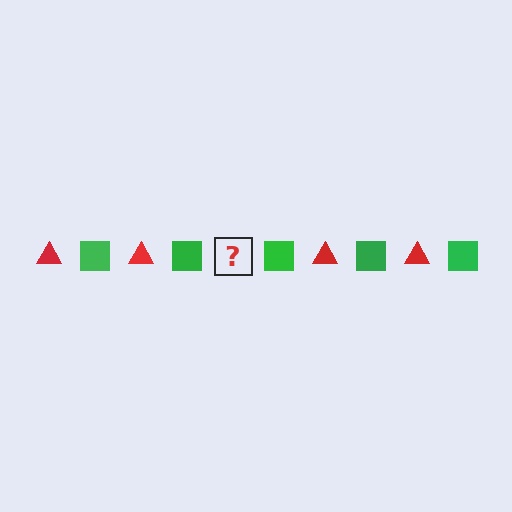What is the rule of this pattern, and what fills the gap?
The rule is that the pattern alternates between red triangle and green square. The gap should be filled with a red triangle.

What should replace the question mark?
The question mark should be replaced with a red triangle.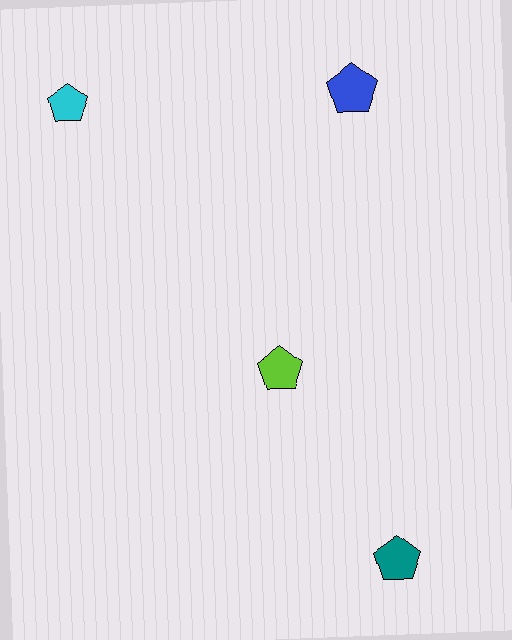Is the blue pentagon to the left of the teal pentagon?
Yes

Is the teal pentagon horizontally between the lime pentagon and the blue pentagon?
No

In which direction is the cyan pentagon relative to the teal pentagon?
The cyan pentagon is above the teal pentagon.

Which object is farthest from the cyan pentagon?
The teal pentagon is farthest from the cyan pentagon.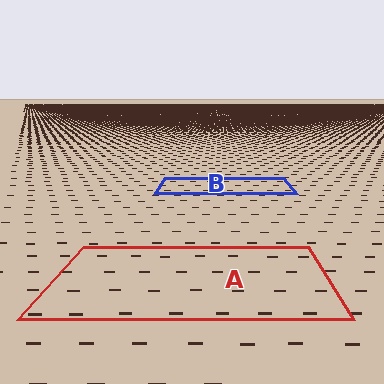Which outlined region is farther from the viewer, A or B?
Region B is farther from the viewer — the texture elements inside it appear smaller and more densely packed.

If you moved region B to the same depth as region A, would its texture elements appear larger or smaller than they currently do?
They would appear larger. At a closer depth, the same texture elements are projected at a bigger on-screen size.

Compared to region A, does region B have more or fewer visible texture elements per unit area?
Region B has more texture elements per unit area — they are packed more densely because it is farther away.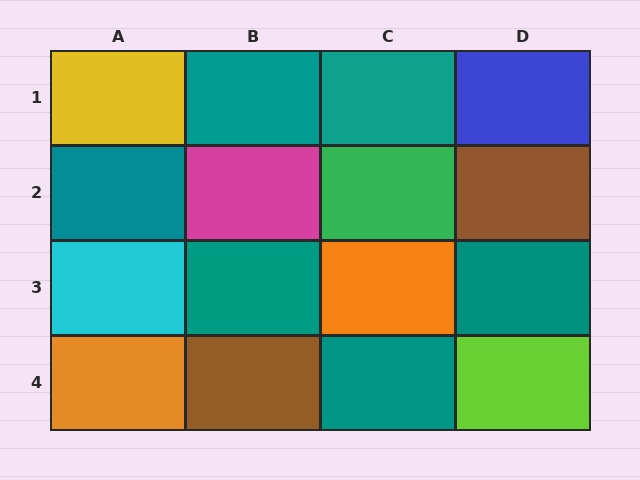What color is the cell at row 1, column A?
Yellow.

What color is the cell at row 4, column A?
Orange.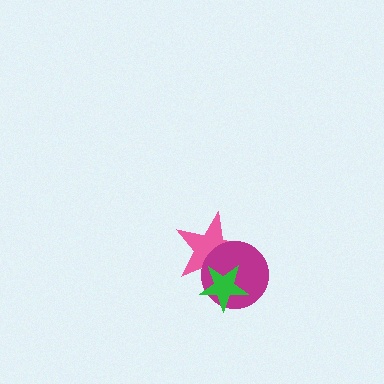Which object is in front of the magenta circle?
The green star is in front of the magenta circle.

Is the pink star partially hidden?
Yes, it is partially covered by another shape.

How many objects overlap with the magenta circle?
2 objects overlap with the magenta circle.